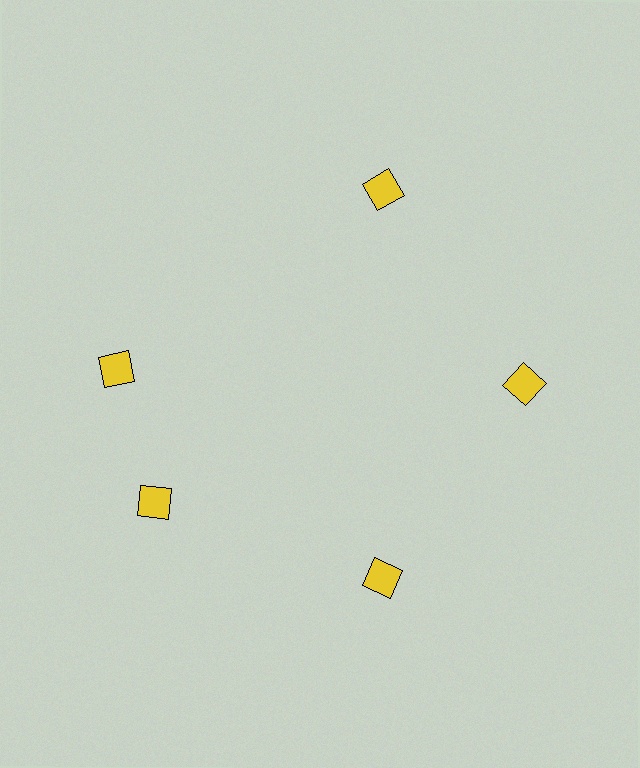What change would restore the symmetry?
The symmetry would be restored by rotating it back into even spacing with its neighbors so that all 5 diamonds sit at equal angles and equal distance from the center.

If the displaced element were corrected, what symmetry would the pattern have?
It would have 5-fold rotational symmetry — the pattern would map onto itself every 72 degrees.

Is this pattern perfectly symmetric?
No. The 5 yellow diamonds are arranged in a ring, but one element near the 10 o'clock position is rotated out of alignment along the ring, breaking the 5-fold rotational symmetry.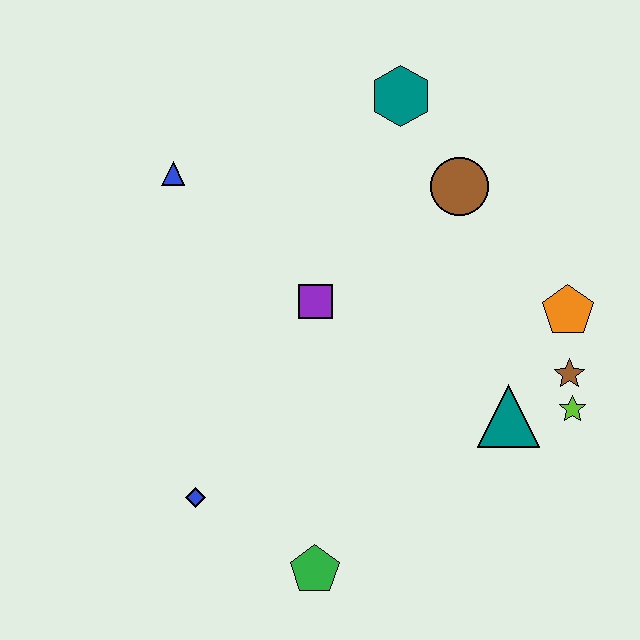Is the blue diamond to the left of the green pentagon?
Yes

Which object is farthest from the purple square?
The lime star is farthest from the purple square.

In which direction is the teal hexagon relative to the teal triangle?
The teal hexagon is above the teal triangle.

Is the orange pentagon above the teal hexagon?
No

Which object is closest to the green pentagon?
The blue diamond is closest to the green pentagon.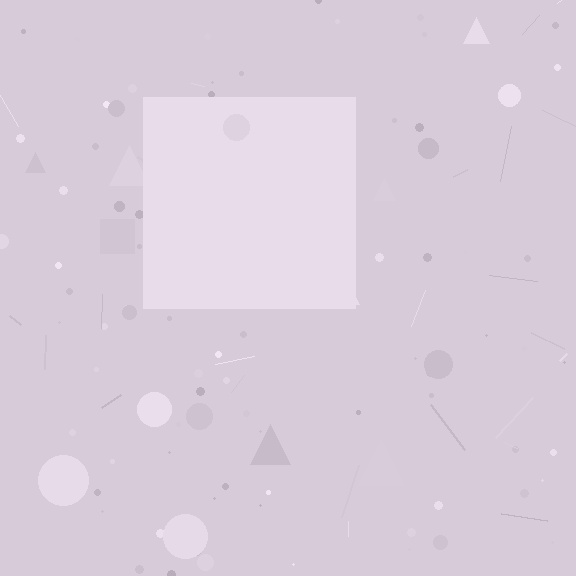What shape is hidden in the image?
A square is hidden in the image.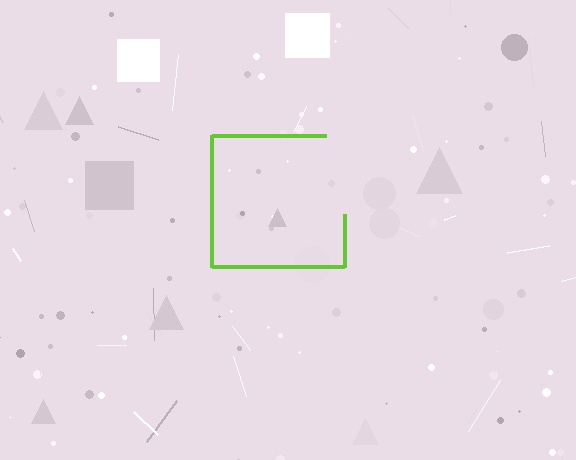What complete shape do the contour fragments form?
The contour fragments form a square.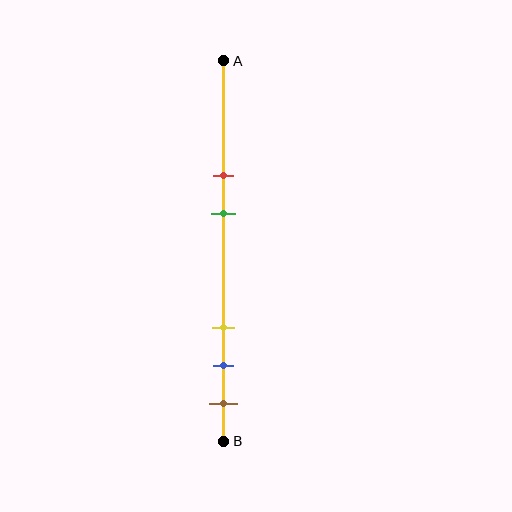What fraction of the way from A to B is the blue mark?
The blue mark is approximately 80% (0.8) of the way from A to B.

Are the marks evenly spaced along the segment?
No, the marks are not evenly spaced.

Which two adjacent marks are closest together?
The blue and brown marks are the closest adjacent pair.